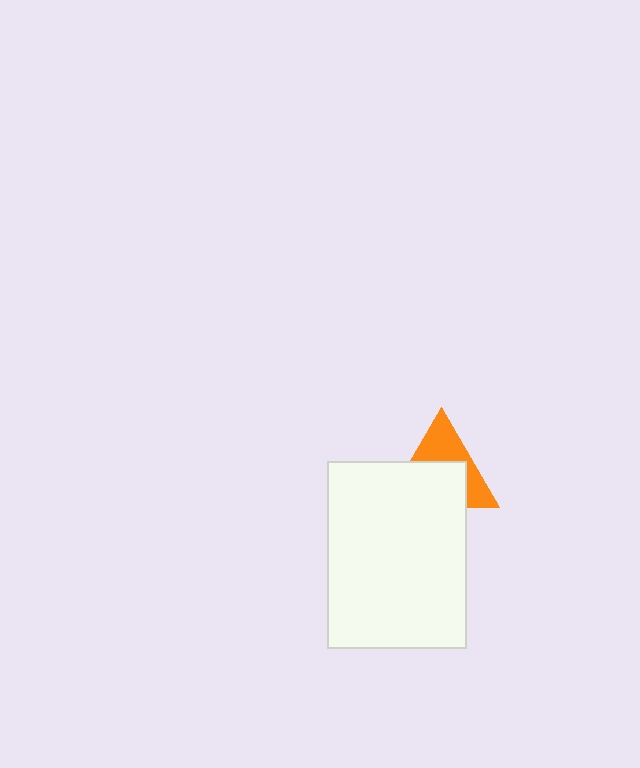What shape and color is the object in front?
The object in front is a white rectangle.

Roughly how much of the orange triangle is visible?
A small part of it is visible (roughly 45%).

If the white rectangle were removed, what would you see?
You would see the complete orange triangle.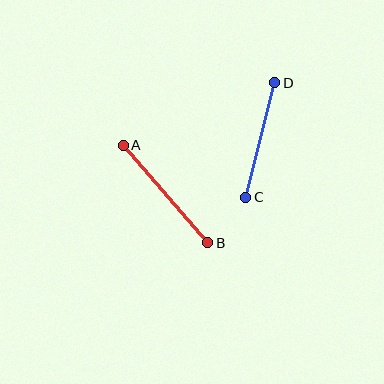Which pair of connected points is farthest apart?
Points A and B are farthest apart.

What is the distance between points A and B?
The distance is approximately 129 pixels.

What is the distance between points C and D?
The distance is approximately 118 pixels.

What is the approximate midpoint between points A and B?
The midpoint is at approximately (165, 194) pixels.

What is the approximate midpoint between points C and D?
The midpoint is at approximately (260, 140) pixels.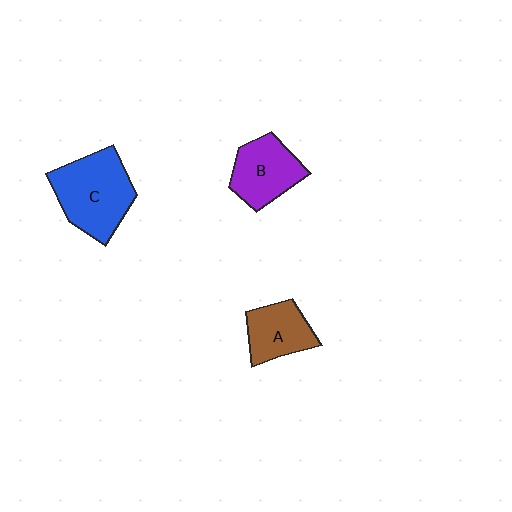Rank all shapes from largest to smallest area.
From largest to smallest: C (blue), B (purple), A (brown).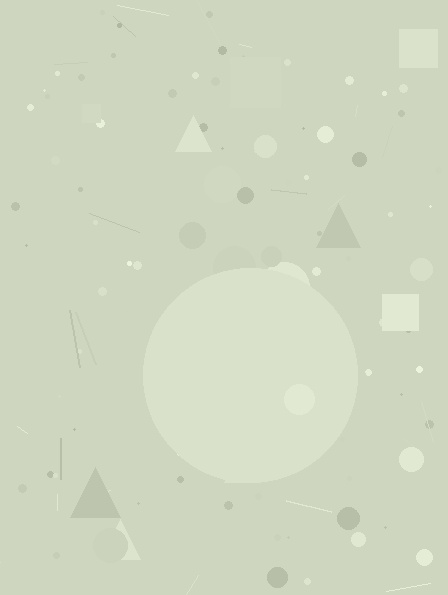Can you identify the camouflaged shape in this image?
The camouflaged shape is a circle.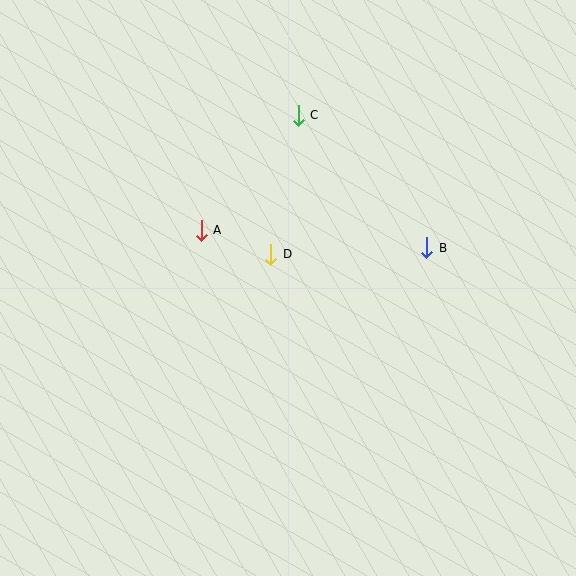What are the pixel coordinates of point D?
Point D is at (271, 254).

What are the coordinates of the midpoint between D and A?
The midpoint between D and A is at (236, 242).